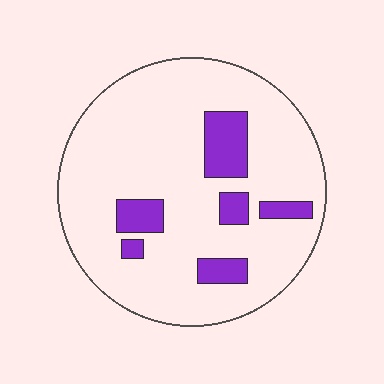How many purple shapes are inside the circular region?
6.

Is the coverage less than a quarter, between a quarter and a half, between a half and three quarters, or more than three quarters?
Less than a quarter.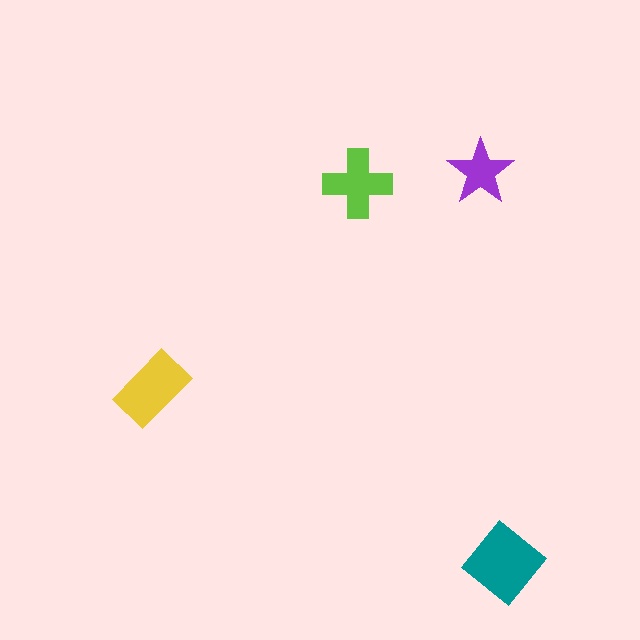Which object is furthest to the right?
The teal diamond is rightmost.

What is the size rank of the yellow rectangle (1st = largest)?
2nd.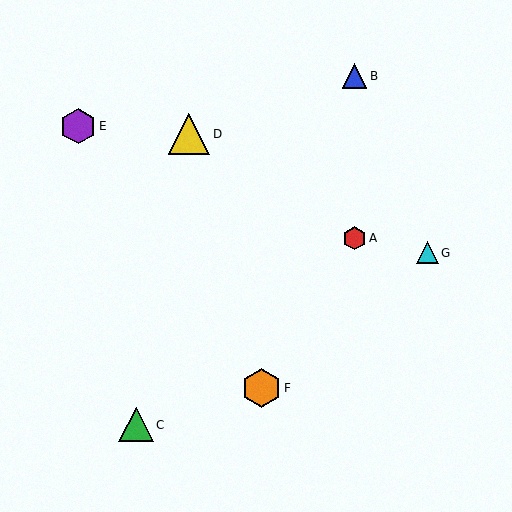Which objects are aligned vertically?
Objects A, B are aligned vertically.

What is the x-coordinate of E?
Object E is at x≈78.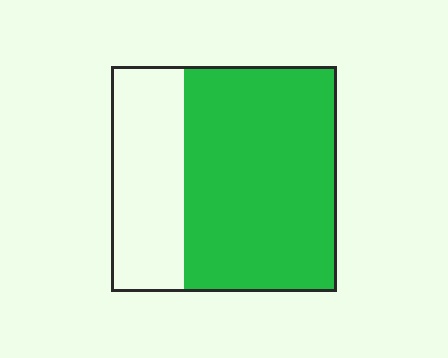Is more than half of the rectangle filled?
Yes.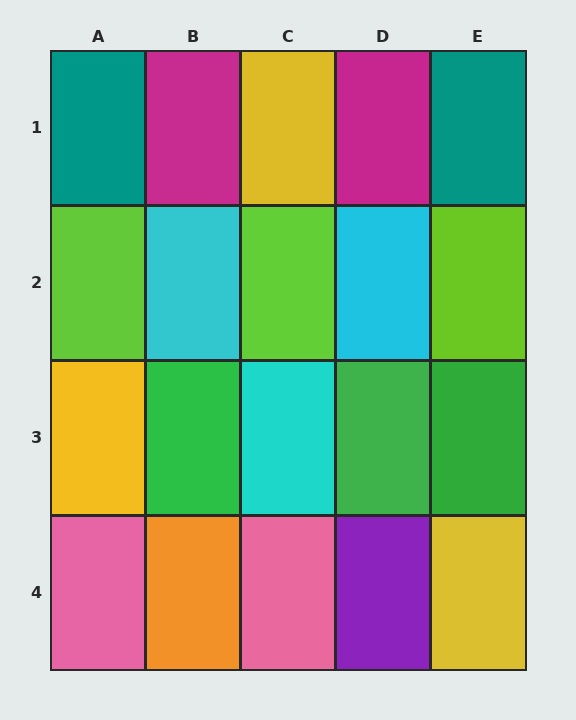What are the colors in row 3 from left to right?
Yellow, green, cyan, green, green.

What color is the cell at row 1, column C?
Yellow.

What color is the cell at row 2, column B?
Cyan.